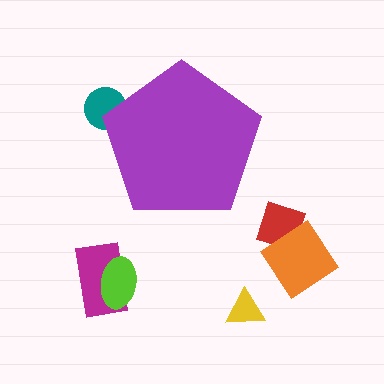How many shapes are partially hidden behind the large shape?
1 shape is partially hidden.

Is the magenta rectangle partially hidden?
No, the magenta rectangle is fully visible.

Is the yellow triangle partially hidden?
No, the yellow triangle is fully visible.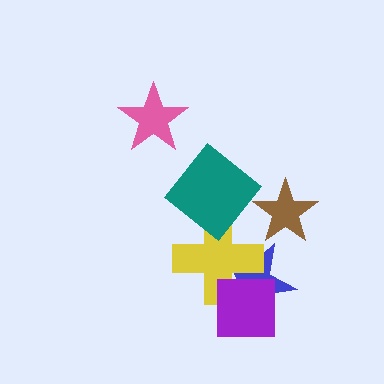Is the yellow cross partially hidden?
Yes, it is partially covered by another shape.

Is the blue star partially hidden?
Yes, it is partially covered by another shape.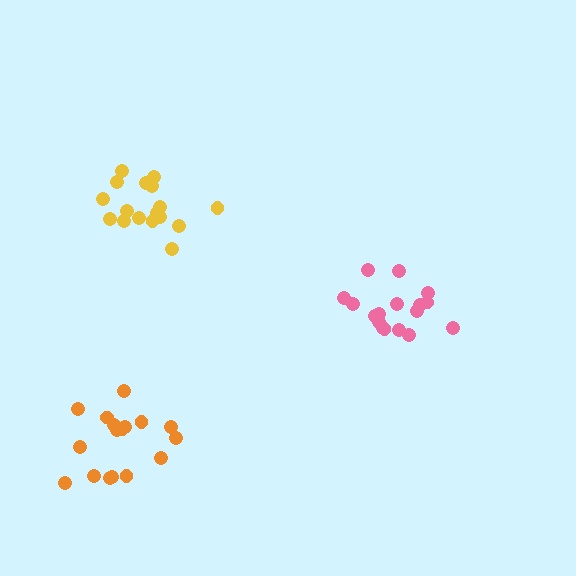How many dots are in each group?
Group 1: 17 dots, Group 2: 17 dots, Group 3: 17 dots (51 total).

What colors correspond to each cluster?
The clusters are colored: pink, yellow, orange.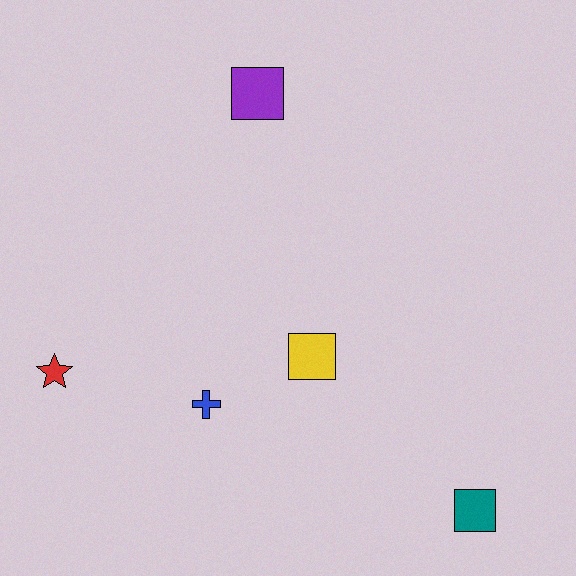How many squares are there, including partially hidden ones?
There are 3 squares.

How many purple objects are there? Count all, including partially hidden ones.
There is 1 purple object.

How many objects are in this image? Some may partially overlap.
There are 5 objects.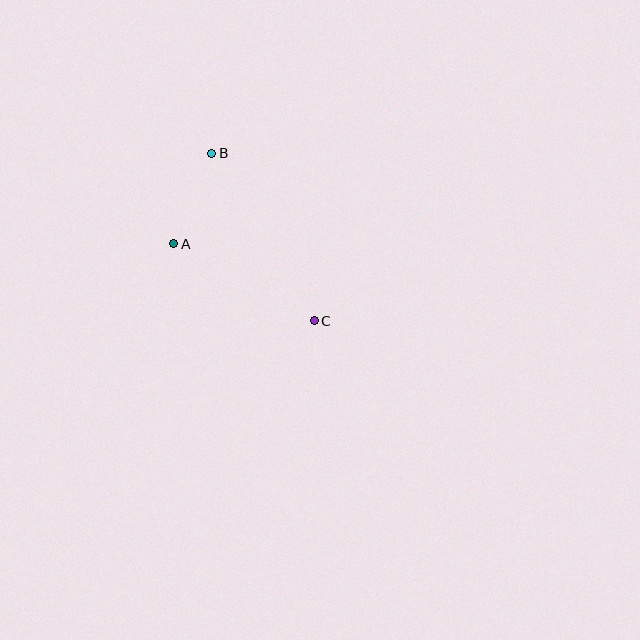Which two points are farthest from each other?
Points B and C are farthest from each other.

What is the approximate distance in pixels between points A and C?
The distance between A and C is approximately 160 pixels.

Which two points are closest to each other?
Points A and B are closest to each other.